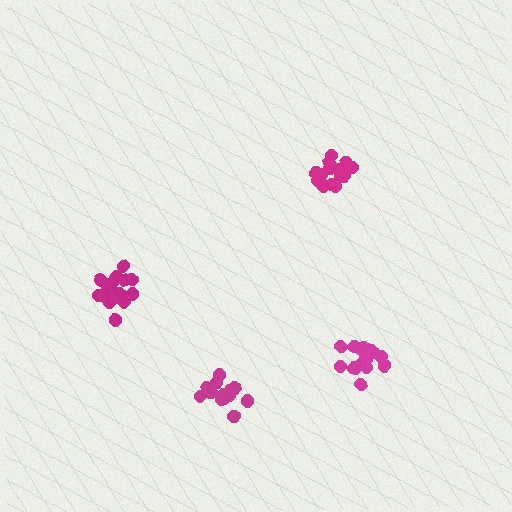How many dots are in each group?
Group 1: 15 dots, Group 2: 17 dots, Group 3: 13 dots, Group 4: 17 dots (62 total).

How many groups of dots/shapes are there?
There are 4 groups.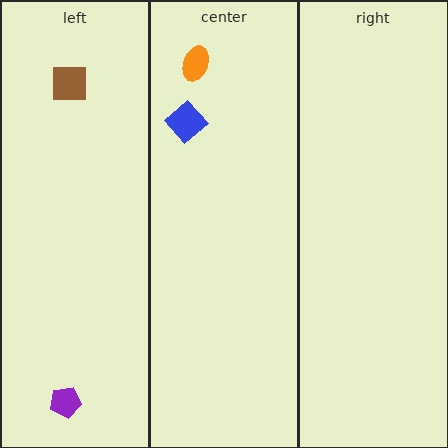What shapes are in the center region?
The blue diamond, the orange ellipse.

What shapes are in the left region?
The purple pentagon, the brown square.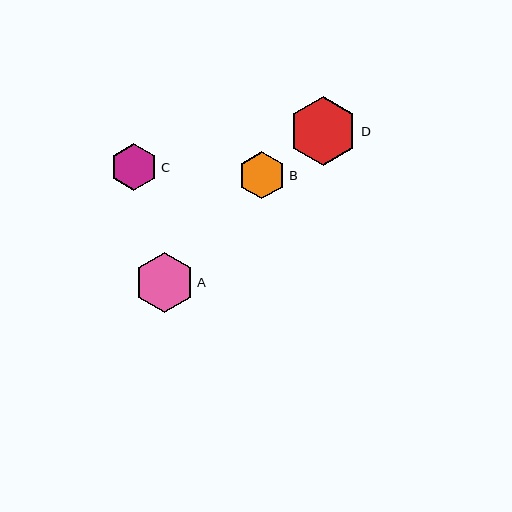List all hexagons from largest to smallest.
From largest to smallest: D, A, C, B.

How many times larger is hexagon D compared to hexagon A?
Hexagon D is approximately 1.2 times the size of hexagon A.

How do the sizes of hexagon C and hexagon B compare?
Hexagon C and hexagon B are approximately the same size.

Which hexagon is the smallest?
Hexagon B is the smallest with a size of approximately 47 pixels.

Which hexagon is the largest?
Hexagon D is the largest with a size of approximately 69 pixels.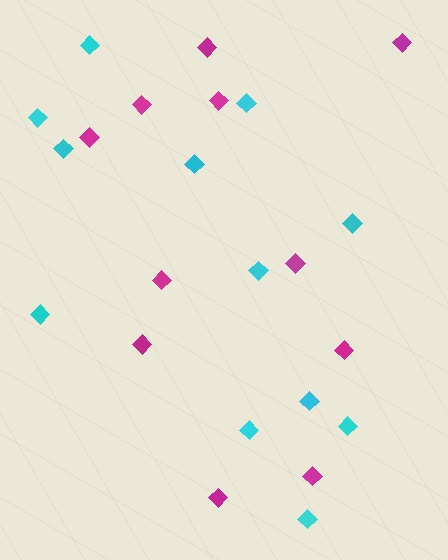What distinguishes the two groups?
There are 2 groups: one group of magenta diamonds (11) and one group of cyan diamonds (12).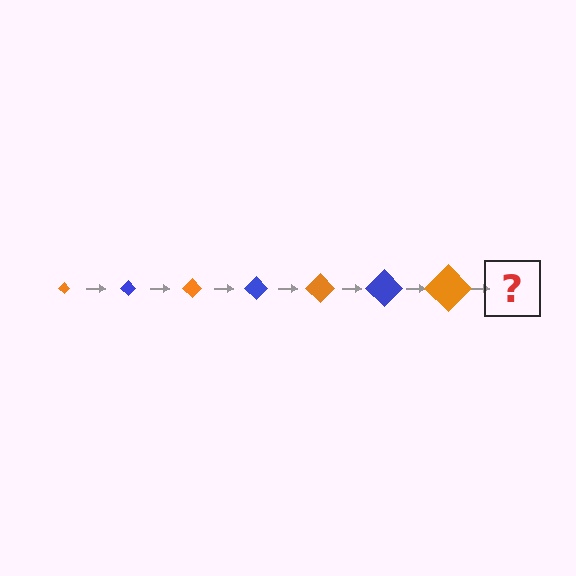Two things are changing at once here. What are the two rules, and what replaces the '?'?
The two rules are that the diamond grows larger each step and the color cycles through orange and blue. The '?' should be a blue diamond, larger than the previous one.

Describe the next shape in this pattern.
It should be a blue diamond, larger than the previous one.